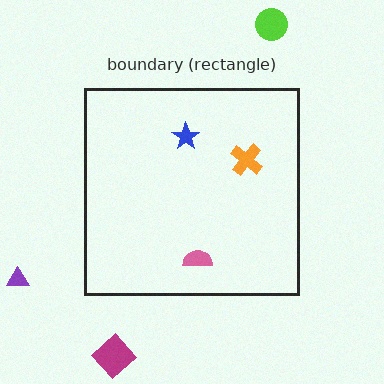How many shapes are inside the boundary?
3 inside, 3 outside.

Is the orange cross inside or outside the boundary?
Inside.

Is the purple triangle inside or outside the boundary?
Outside.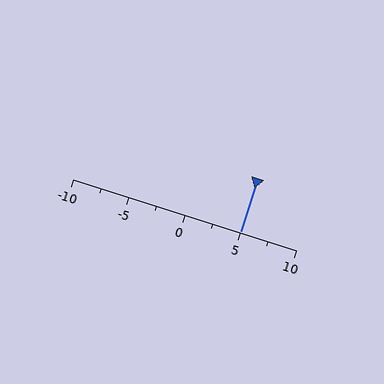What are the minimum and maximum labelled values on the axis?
The axis runs from -10 to 10.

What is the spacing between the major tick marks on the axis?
The major ticks are spaced 5 apart.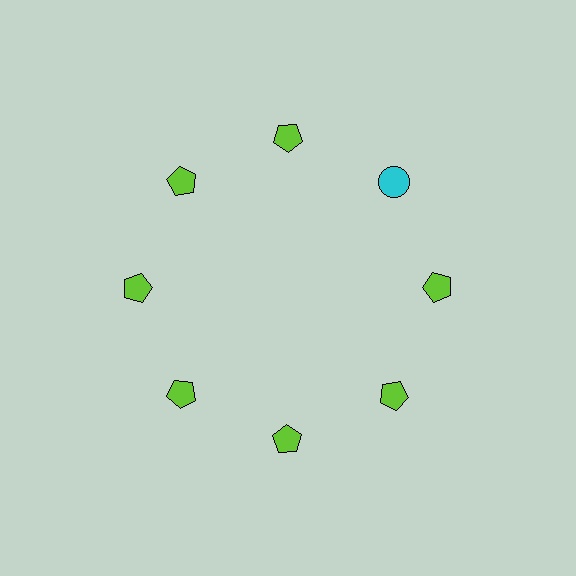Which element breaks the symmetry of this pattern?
The cyan circle at roughly the 2 o'clock position breaks the symmetry. All other shapes are lime pentagons.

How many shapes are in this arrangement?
There are 8 shapes arranged in a ring pattern.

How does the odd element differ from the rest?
It differs in both color (cyan instead of lime) and shape (circle instead of pentagon).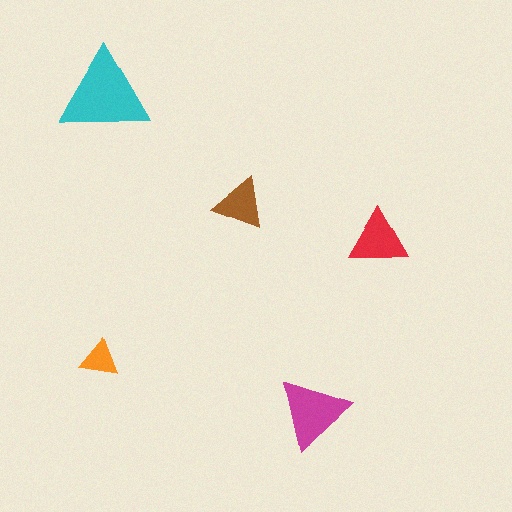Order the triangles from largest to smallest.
the cyan one, the magenta one, the red one, the brown one, the orange one.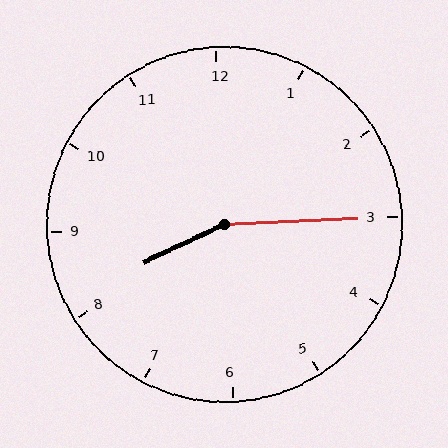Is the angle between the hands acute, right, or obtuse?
It is obtuse.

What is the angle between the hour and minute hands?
Approximately 158 degrees.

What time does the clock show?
8:15.